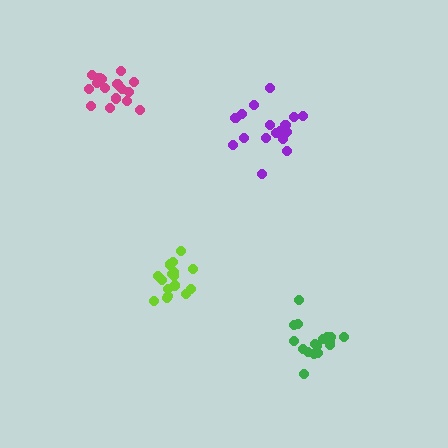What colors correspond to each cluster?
The clusters are colored: magenta, purple, green, lime.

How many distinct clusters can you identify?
There are 4 distinct clusters.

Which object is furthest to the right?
The green cluster is rightmost.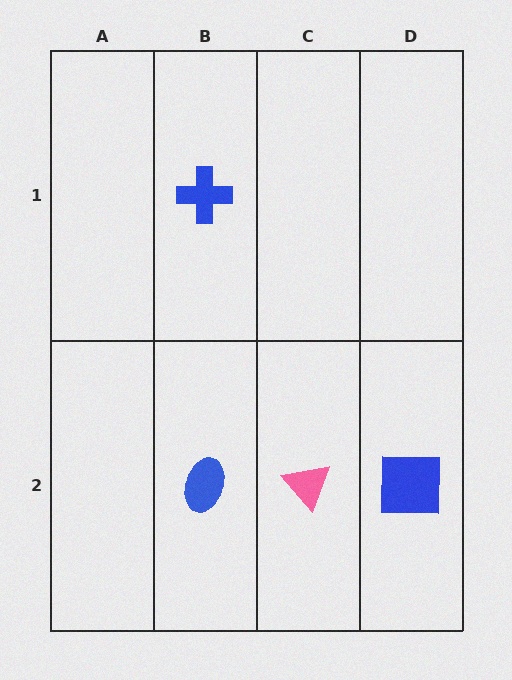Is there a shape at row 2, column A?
No, that cell is empty.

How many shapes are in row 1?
1 shape.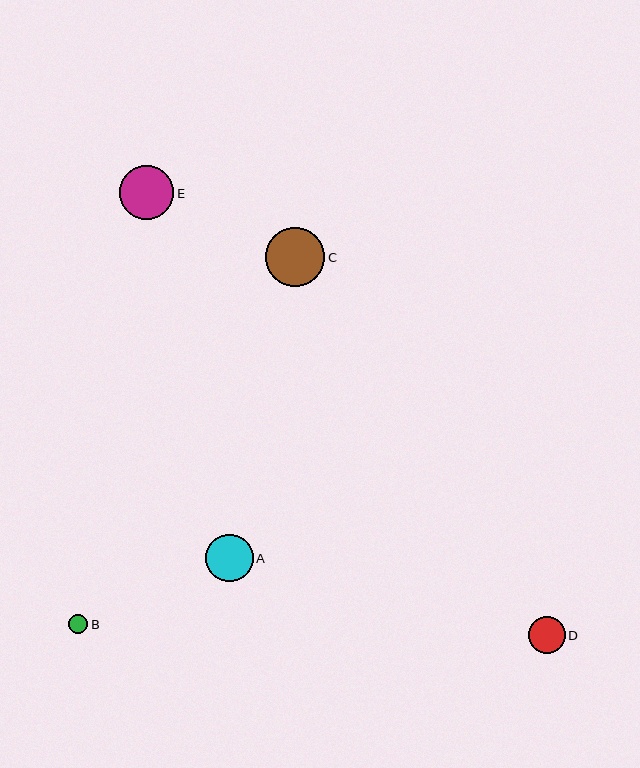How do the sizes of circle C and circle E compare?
Circle C and circle E are approximately the same size.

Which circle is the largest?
Circle C is the largest with a size of approximately 59 pixels.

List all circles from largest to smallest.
From largest to smallest: C, E, A, D, B.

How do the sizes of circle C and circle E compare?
Circle C and circle E are approximately the same size.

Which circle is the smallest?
Circle B is the smallest with a size of approximately 20 pixels.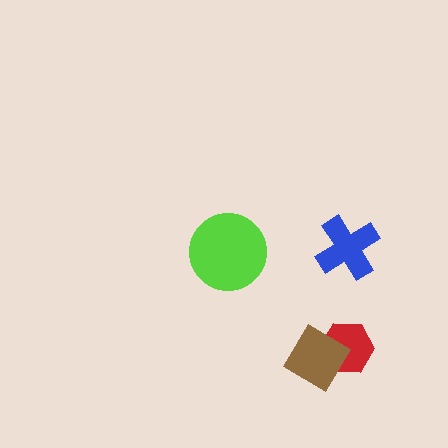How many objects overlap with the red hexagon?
1 object overlaps with the red hexagon.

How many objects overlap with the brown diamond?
1 object overlaps with the brown diamond.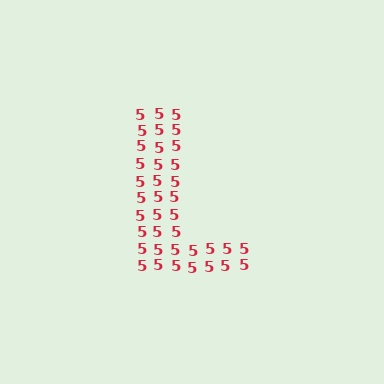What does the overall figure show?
The overall figure shows the letter L.